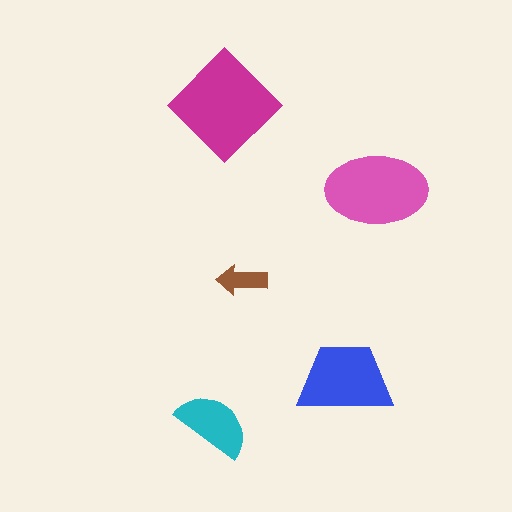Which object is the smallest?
The brown arrow.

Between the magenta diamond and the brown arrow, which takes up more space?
The magenta diamond.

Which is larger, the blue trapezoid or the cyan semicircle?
The blue trapezoid.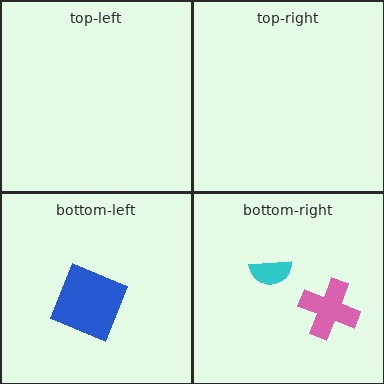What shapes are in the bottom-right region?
The cyan semicircle, the pink cross.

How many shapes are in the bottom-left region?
1.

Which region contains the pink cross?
The bottom-right region.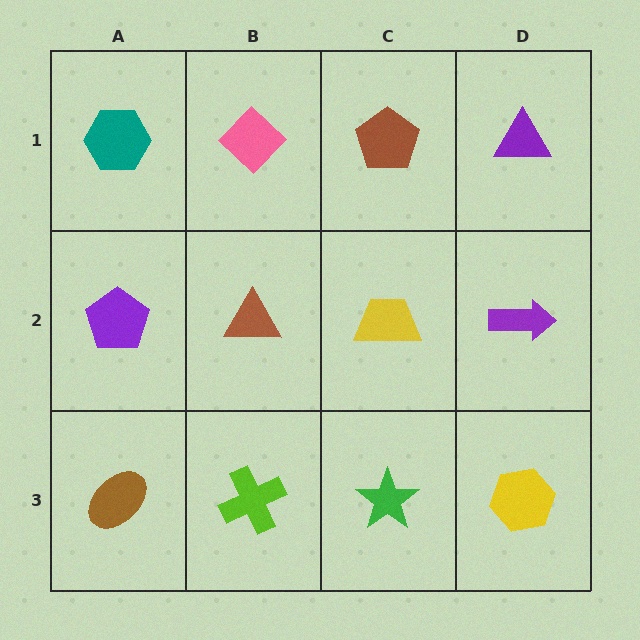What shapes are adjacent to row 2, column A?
A teal hexagon (row 1, column A), a brown ellipse (row 3, column A), a brown triangle (row 2, column B).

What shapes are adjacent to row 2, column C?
A brown pentagon (row 1, column C), a green star (row 3, column C), a brown triangle (row 2, column B), a purple arrow (row 2, column D).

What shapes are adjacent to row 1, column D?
A purple arrow (row 2, column D), a brown pentagon (row 1, column C).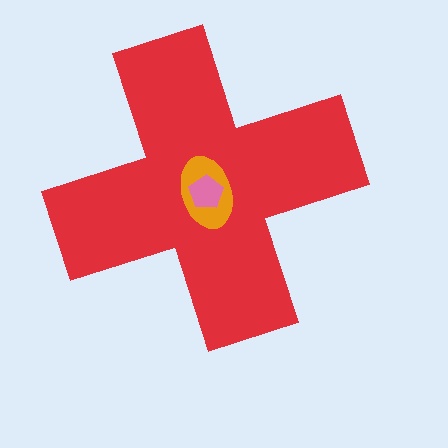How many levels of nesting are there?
3.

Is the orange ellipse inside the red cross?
Yes.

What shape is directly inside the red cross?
The orange ellipse.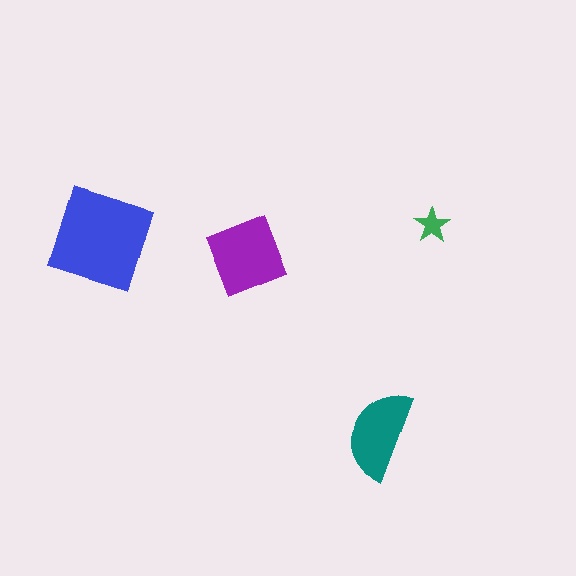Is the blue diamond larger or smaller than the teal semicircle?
Larger.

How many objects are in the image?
There are 4 objects in the image.